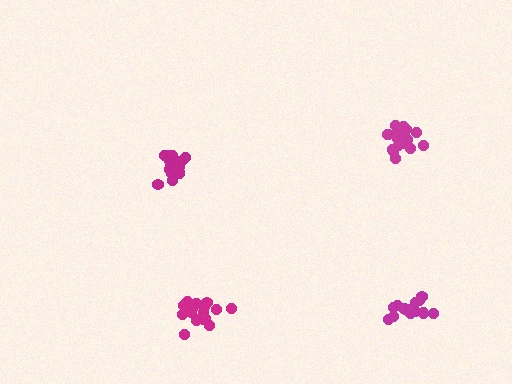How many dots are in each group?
Group 1: 20 dots, Group 2: 18 dots, Group 3: 14 dots, Group 4: 18 dots (70 total).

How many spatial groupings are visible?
There are 4 spatial groupings.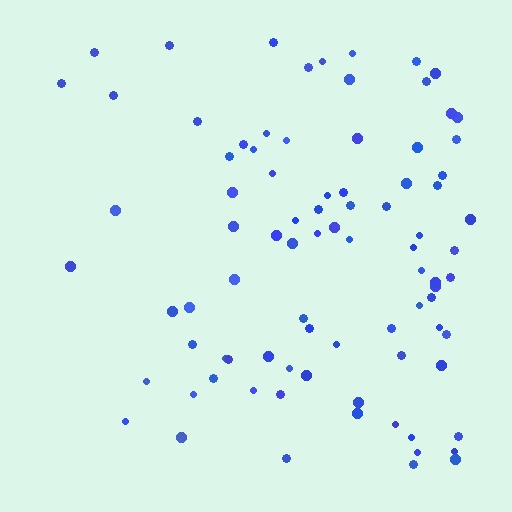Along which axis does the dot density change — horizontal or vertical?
Horizontal.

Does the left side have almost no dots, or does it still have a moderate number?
Still a moderate number, just noticeably fewer than the right.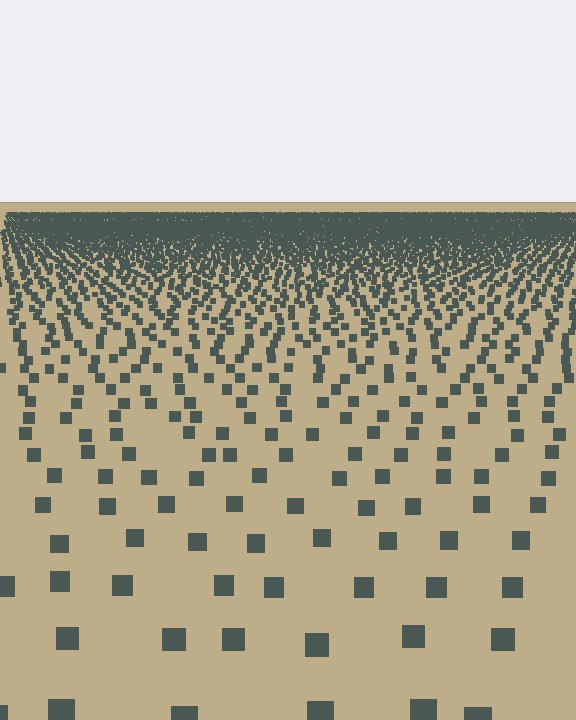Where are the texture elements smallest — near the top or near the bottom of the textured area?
Near the top.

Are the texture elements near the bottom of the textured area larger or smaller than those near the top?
Larger. Near the bottom, elements are closer to the viewer and appear at a bigger on-screen size.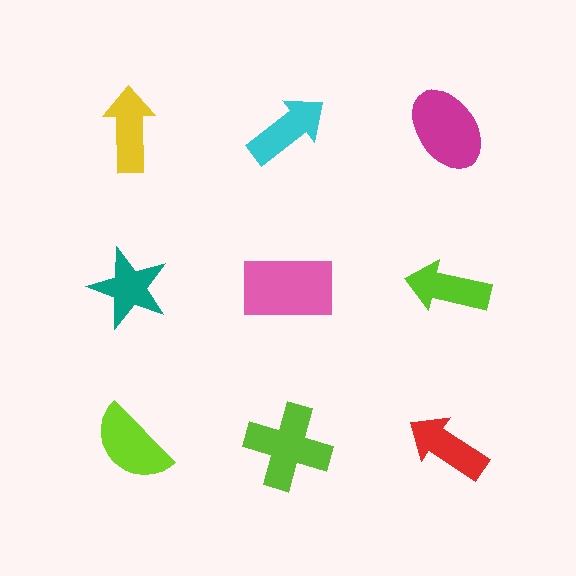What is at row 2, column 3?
A lime arrow.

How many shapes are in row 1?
3 shapes.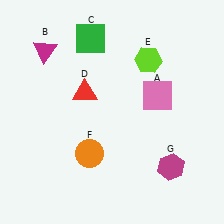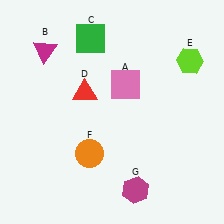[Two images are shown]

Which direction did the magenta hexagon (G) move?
The magenta hexagon (G) moved left.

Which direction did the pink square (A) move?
The pink square (A) moved left.